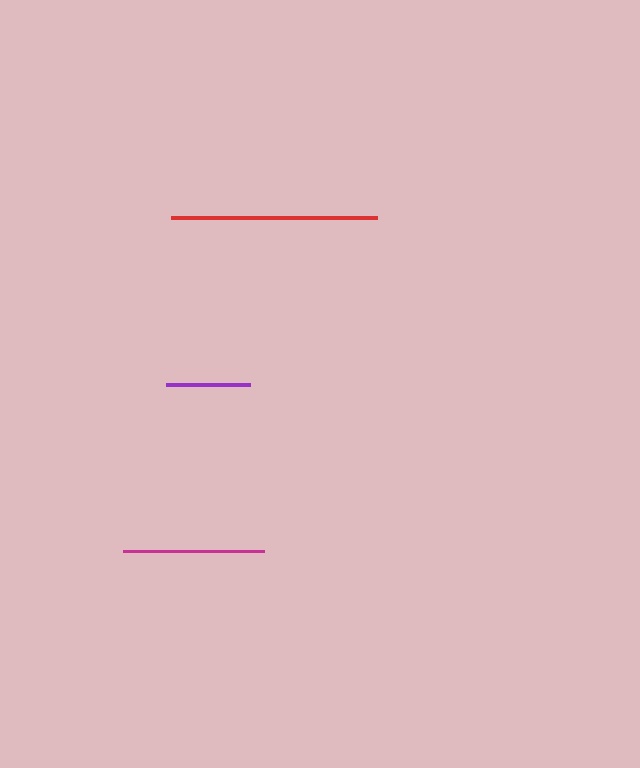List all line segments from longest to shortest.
From longest to shortest: red, magenta, purple.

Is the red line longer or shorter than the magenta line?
The red line is longer than the magenta line.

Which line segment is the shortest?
The purple line is the shortest at approximately 84 pixels.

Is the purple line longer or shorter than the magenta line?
The magenta line is longer than the purple line.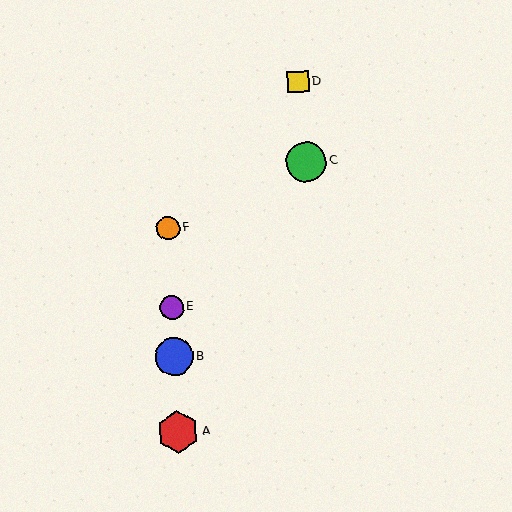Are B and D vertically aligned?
No, B is at x≈174 and D is at x≈298.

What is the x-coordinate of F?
Object F is at x≈168.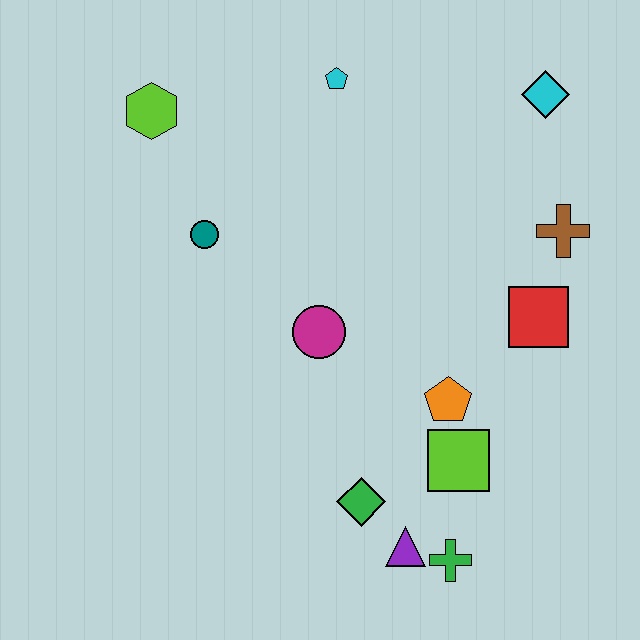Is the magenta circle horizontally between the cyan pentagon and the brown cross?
No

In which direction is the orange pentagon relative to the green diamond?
The orange pentagon is above the green diamond.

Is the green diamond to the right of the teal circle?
Yes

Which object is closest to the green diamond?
The purple triangle is closest to the green diamond.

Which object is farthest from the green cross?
The lime hexagon is farthest from the green cross.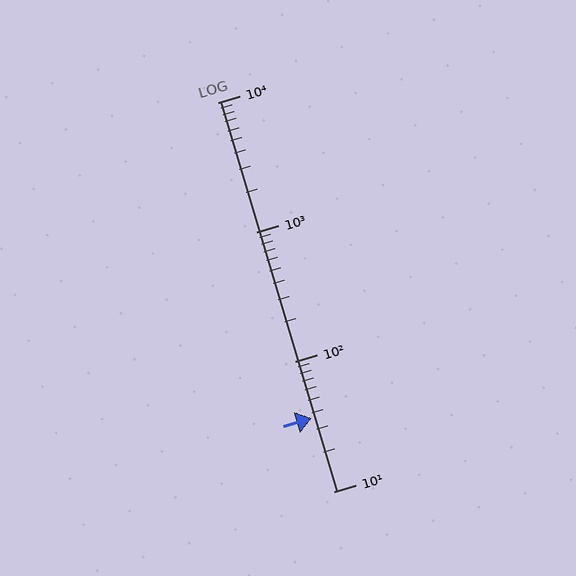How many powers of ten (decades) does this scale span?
The scale spans 3 decades, from 10 to 10000.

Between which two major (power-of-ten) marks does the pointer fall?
The pointer is between 10 and 100.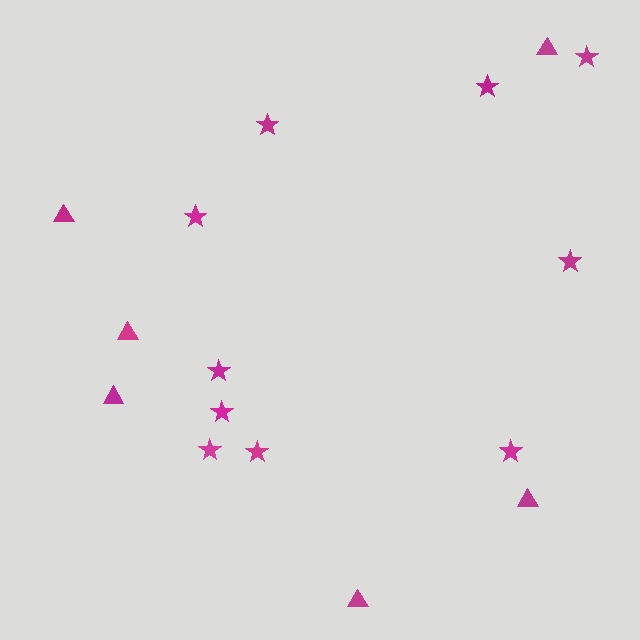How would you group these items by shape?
There are 2 groups: one group of stars (10) and one group of triangles (6).